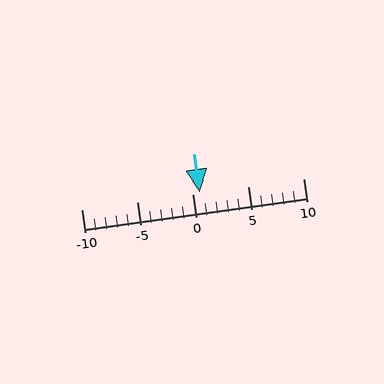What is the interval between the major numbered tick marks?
The major tick marks are spaced 5 units apart.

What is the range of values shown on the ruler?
The ruler shows values from -10 to 10.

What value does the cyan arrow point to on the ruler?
The cyan arrow points to approximately 1.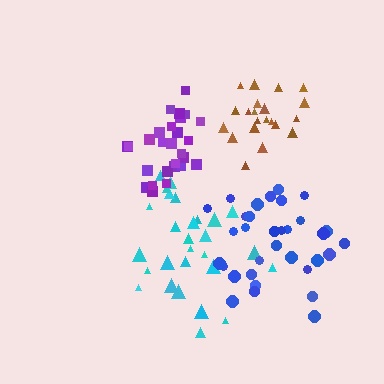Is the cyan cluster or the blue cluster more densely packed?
Blue.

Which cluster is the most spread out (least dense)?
Cyan.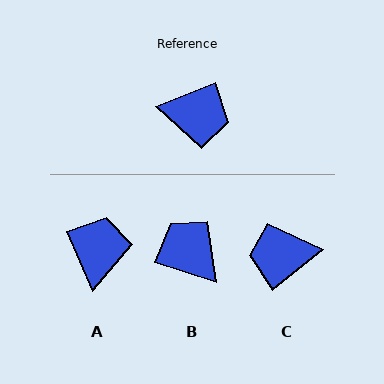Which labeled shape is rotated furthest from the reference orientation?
C, about 163 degrees away.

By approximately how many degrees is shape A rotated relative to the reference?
Approximately 91 degrees counter-clockwise.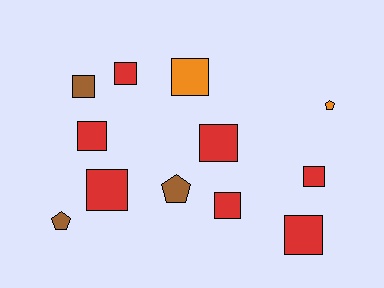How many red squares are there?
There are 7 red squares.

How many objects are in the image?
There are 12 objects.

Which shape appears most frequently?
Square, with 9 objects.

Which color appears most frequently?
Red, with 7 objects.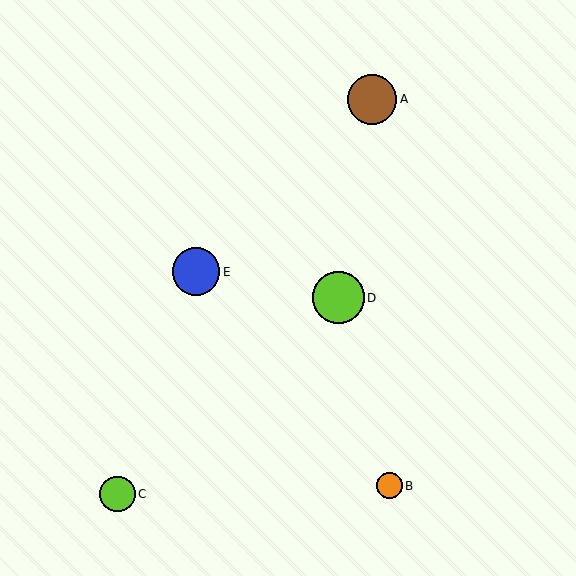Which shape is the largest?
The lime circle (labeled D) is the largest.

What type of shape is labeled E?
Shape E is a blue circle.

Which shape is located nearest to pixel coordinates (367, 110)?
The brown circle (labeled A) at (372, 99) is nearest to that location.